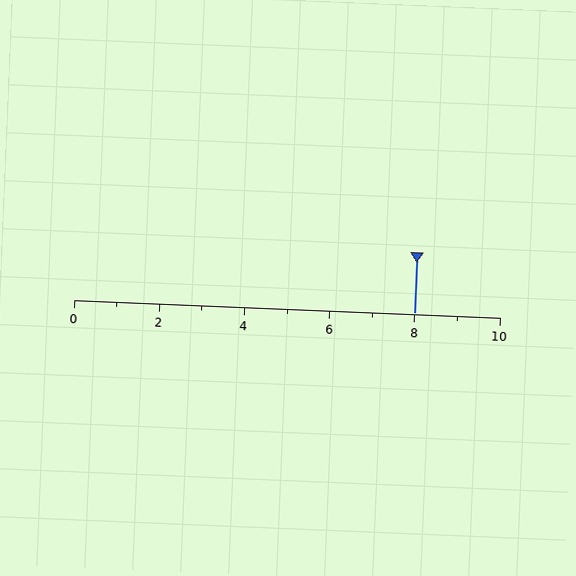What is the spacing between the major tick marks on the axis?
The major ticks are spaced 2 apart.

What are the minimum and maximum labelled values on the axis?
The axis runs from 0 to 10.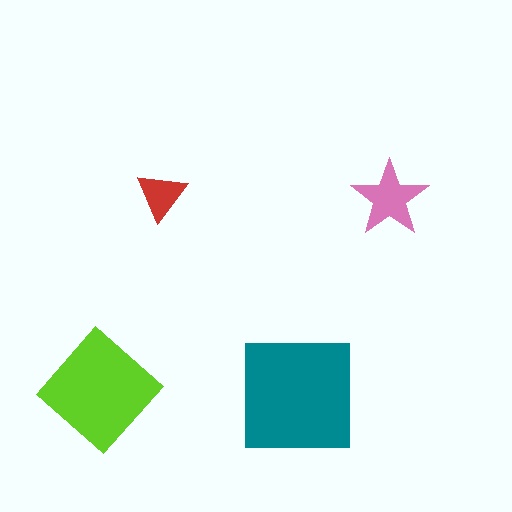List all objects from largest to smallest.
The teal square, the lime diamond, the pink star, the red triangle.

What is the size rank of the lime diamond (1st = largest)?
2nd.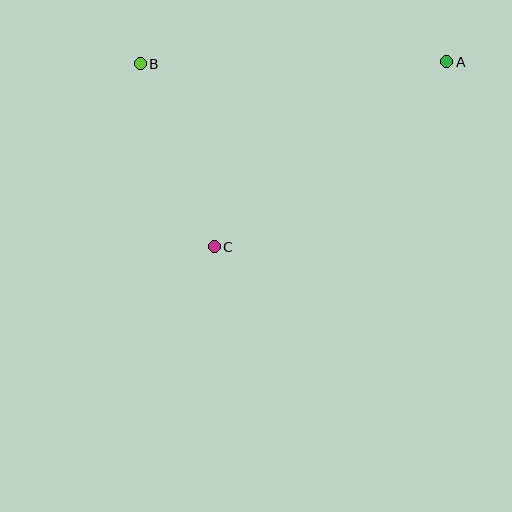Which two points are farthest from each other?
Points A and B are farthest from each other.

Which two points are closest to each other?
Points B and C are closest to each other.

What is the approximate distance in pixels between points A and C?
The distance between A and C is approximately 297 pixels.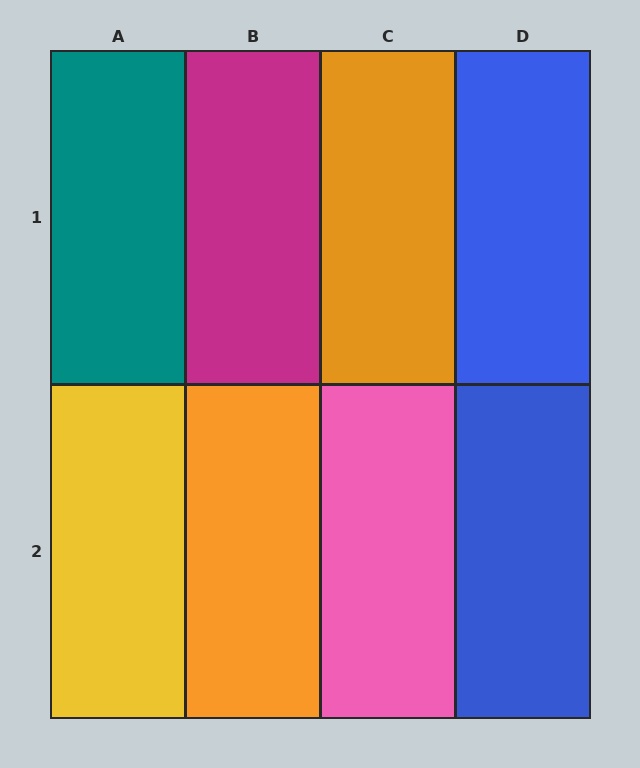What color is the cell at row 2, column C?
Pink.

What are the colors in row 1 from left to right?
Teal, magenta, orange, blue.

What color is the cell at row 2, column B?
Orange.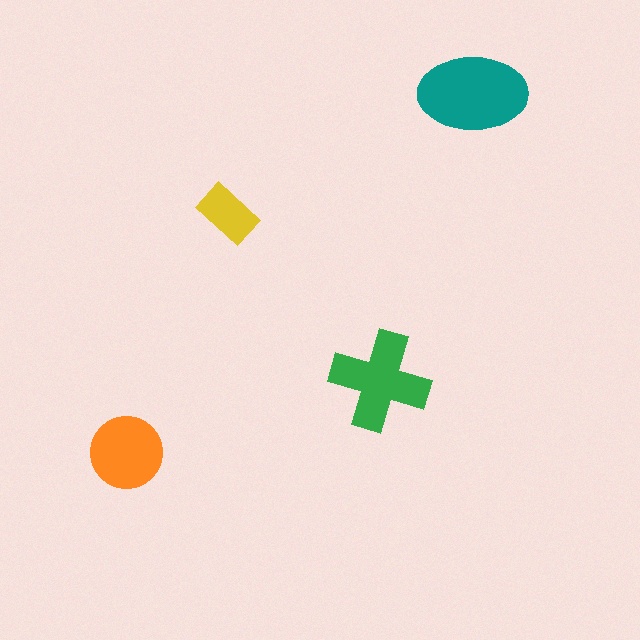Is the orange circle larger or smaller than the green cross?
Smaller.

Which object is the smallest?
The yellow rectangle.